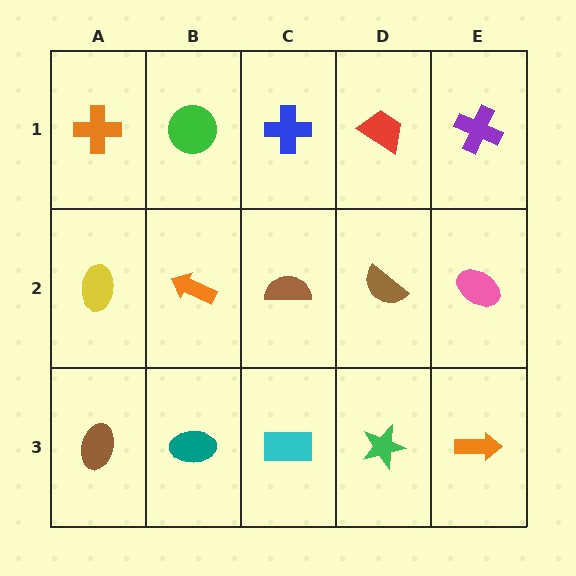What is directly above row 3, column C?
A brown semicircle.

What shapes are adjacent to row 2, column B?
A green circle (row 1, column B), a teal ellipse (row 3, column B), a yellow ellipse (row 2, column A), a brown semicircle (row 2, column C).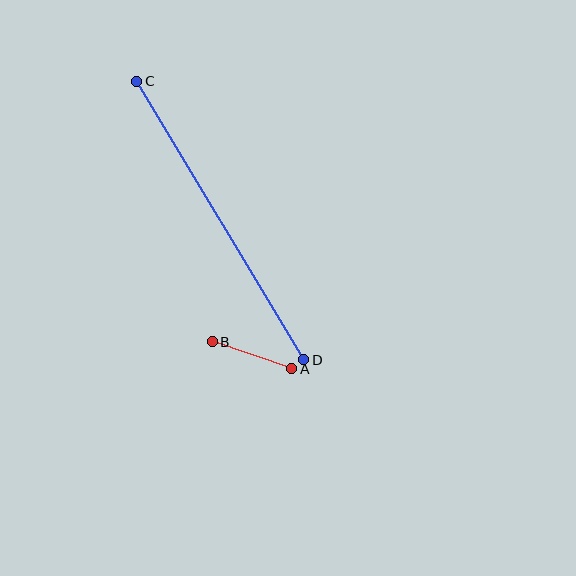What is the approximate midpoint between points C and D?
The midpoint is at approximately (220, 220) pixels.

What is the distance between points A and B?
The distance is approximately 84 pixels.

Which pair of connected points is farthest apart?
Points C and D are farthest apart.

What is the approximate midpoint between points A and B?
The midpoint is at approximately (252, 355) pixels.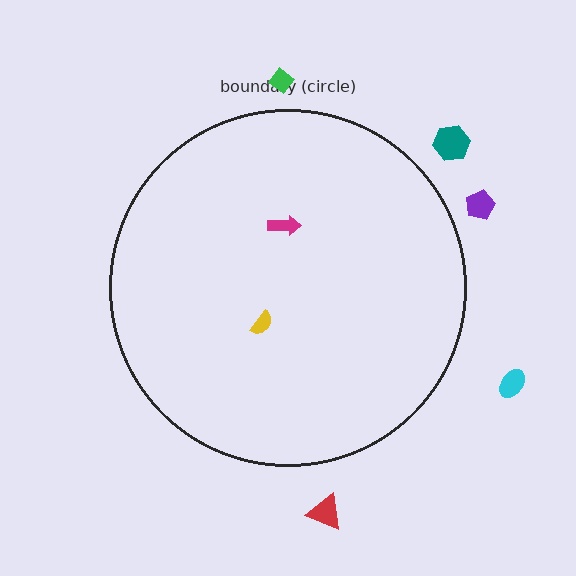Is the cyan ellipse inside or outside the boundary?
Outside.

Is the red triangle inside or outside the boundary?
Outside.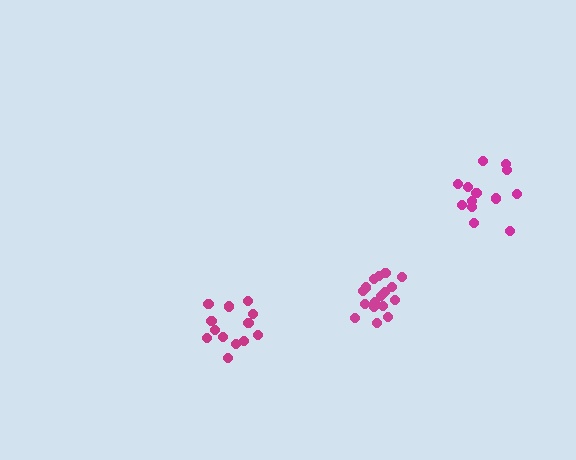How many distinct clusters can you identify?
There are 3 distinct clusters.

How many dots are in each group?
Group 1: 13 dots, Group 2: 13 dots, Group 3: 18 dots (44 total).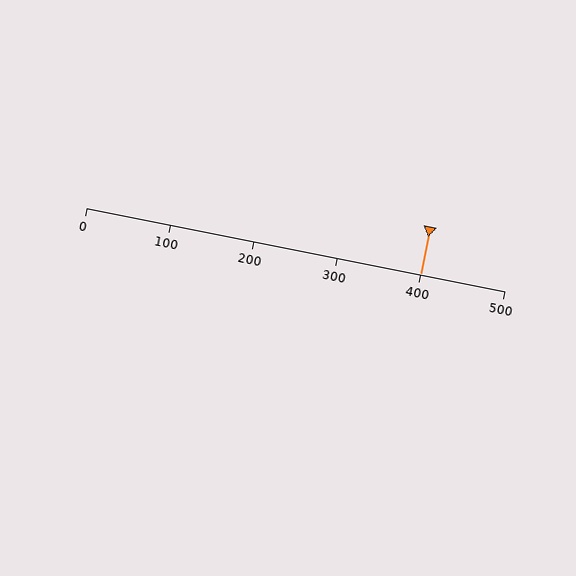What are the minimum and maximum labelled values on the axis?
The axis runs from 0 to 500.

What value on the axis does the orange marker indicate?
The marker indicates approximately 400.